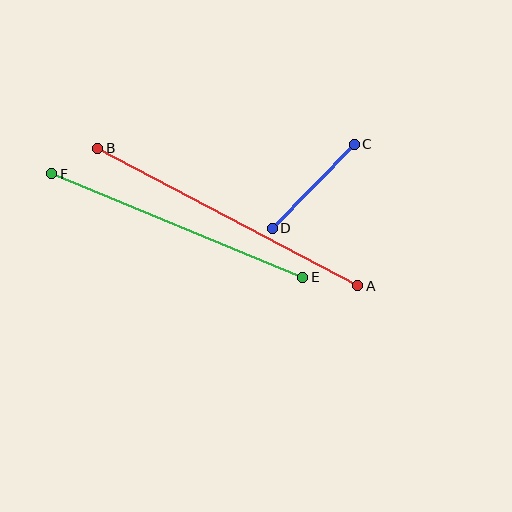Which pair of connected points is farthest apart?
Points A and B are farthest apart.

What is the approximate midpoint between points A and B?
The midpoint is at approximately (228, 217) pixels.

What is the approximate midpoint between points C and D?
The midpoint is at approximately (313, 186) pixels.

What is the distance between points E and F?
The distance is approximately 271 pixels.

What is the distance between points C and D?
The distance is approximately 117 pixels.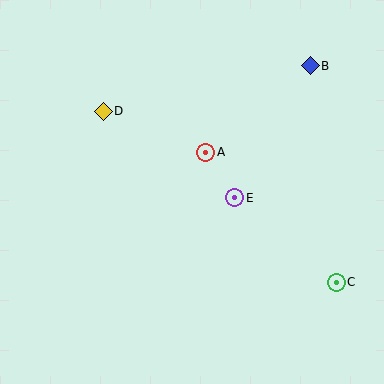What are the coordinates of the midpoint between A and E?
The midpoint between A and E is at (220, 175).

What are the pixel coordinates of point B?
Point B is at (310, 66).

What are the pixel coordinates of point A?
Point A is at (206, 152).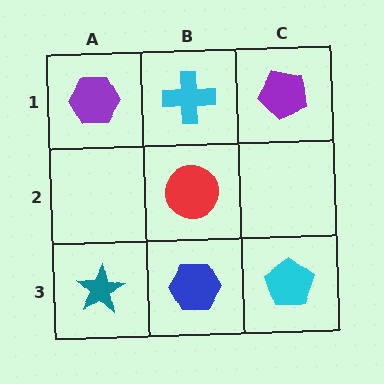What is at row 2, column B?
A red circle.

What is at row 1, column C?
A purple pentagon.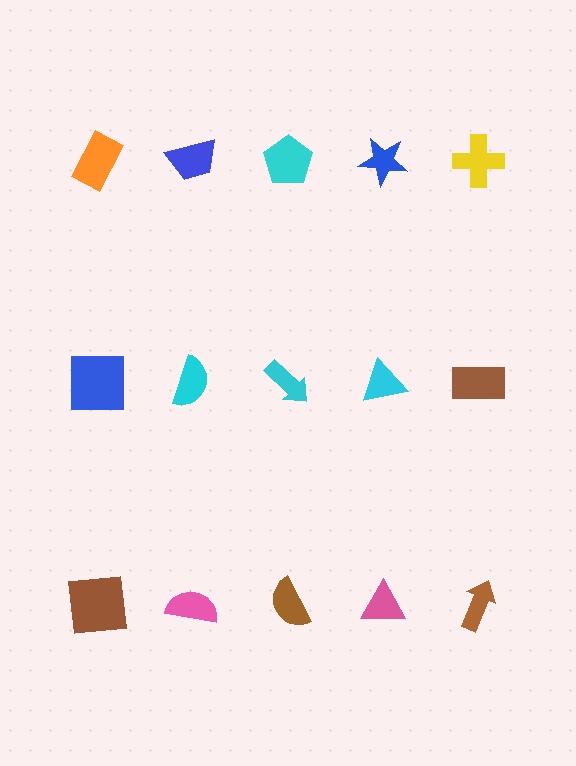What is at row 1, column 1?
An orange rectangle.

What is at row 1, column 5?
A yellow cross.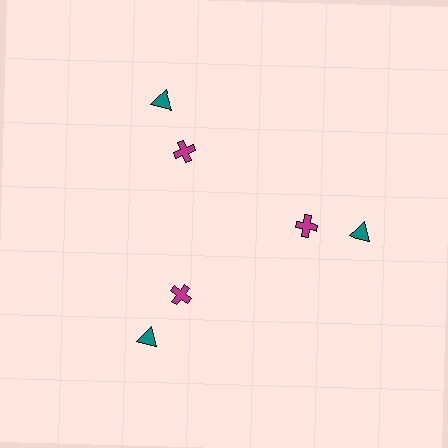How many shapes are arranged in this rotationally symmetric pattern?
There are 6 shapes, arranged in 3 groups of 2.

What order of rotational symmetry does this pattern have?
This pattern has 3-fold rotational symmetry.